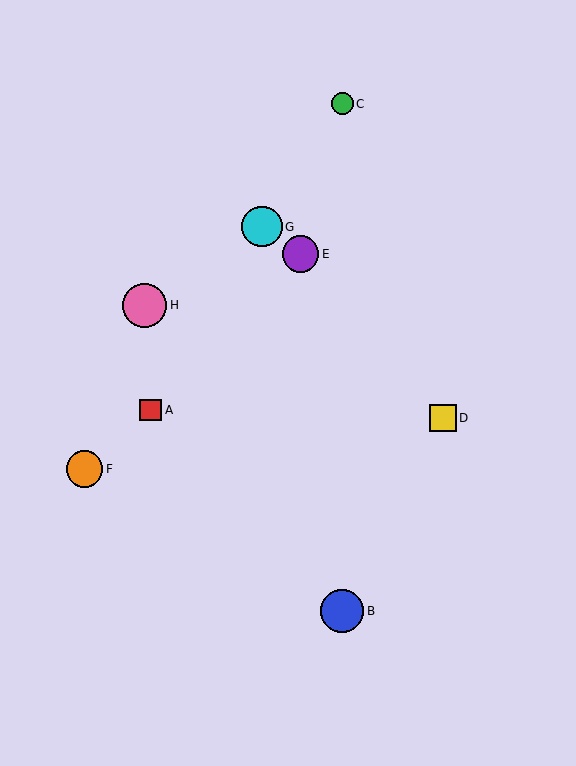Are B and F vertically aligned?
No, B is at x≈342 and F is at x≈84.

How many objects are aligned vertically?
2 objects (B, C) are aligned vertically.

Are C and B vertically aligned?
Yes, both are at x≈342.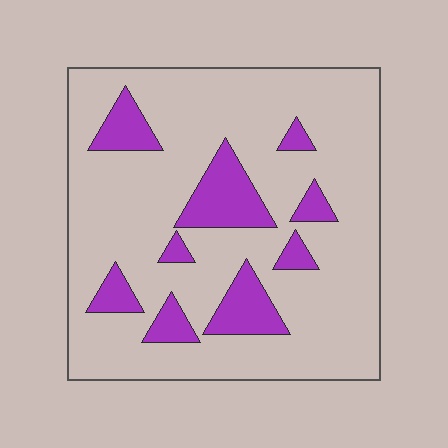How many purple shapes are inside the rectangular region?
9.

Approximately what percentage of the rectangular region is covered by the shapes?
Approximately 20%.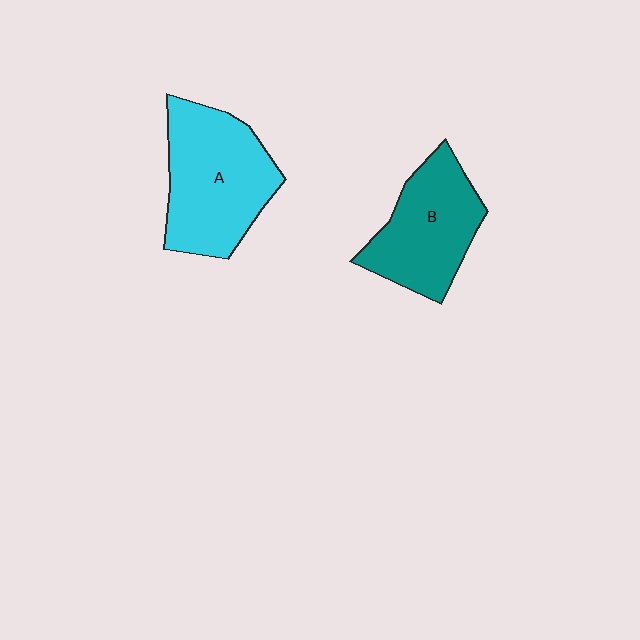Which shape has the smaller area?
Shape B (teal).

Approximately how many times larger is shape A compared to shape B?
Approximately 1.2 times.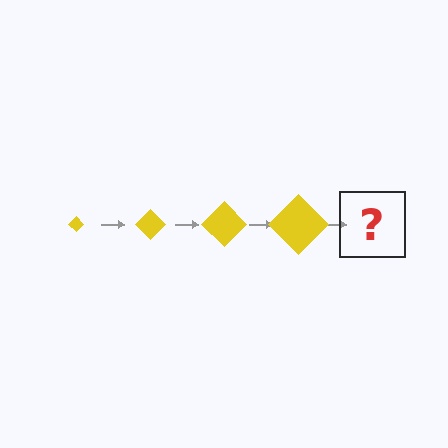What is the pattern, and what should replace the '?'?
The pattern is that the diamond gets progressively larger each step. The '?' should be a yellow diamond, larger than the previous one.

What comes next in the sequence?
The next element should be a yellow diamond, larger than the previous one.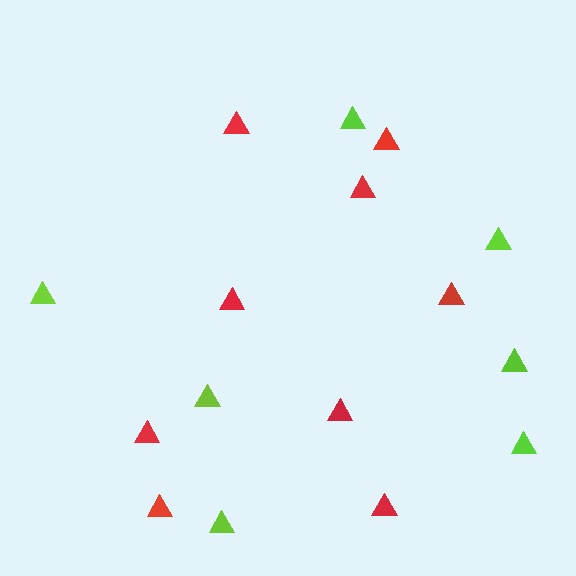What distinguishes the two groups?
There are 2 groups: one group of red triangles (9) and one group of lime triangles (7).